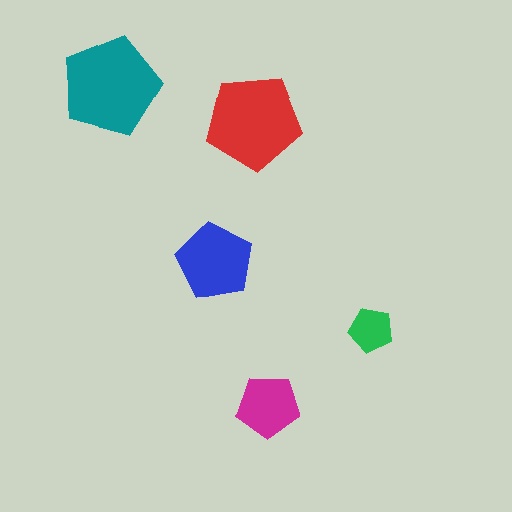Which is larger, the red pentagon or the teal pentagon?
The teal one.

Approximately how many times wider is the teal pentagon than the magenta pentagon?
About 1.5 times wider.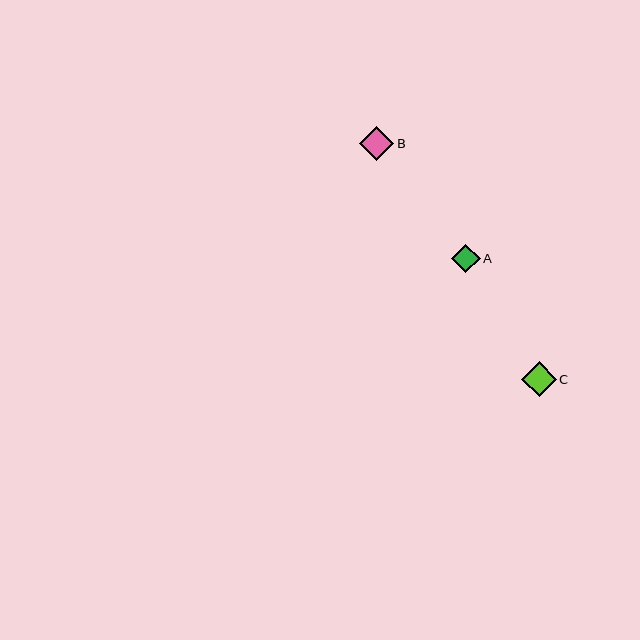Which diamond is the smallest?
Diamond A is the smallest with a size of approximately 29 pixels.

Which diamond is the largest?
Diamond C is the largest with a size of approximately 34 pixels.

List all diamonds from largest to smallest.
From largest to smallest: C, B, A.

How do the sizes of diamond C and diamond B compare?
Diamond C and diamond B are approximately the same size.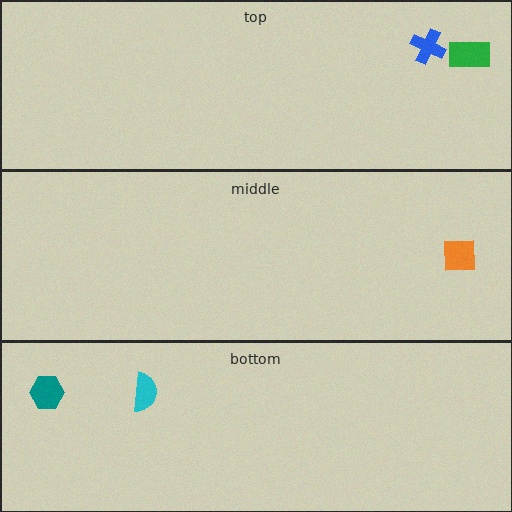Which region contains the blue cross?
The top region.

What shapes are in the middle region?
The orange square.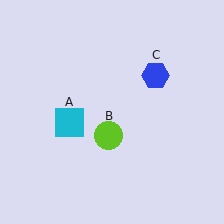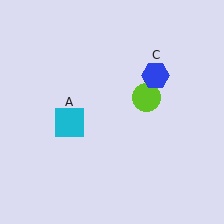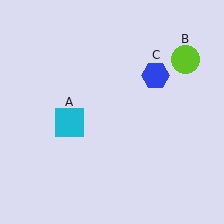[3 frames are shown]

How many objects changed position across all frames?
1 object changed position: lime circle (object B).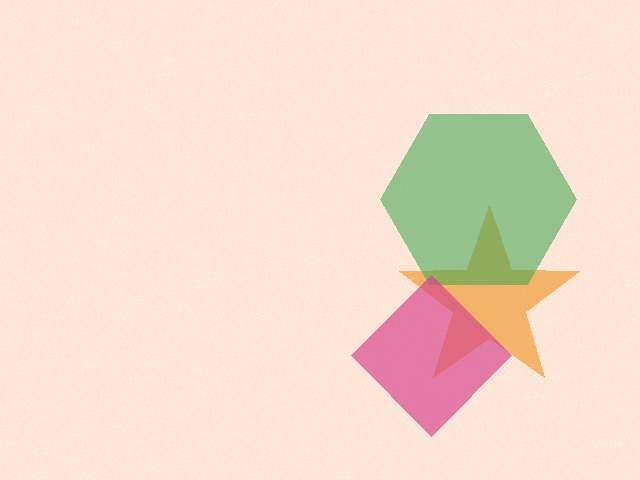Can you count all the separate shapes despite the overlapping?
Yes, there are 3 separate shapes.